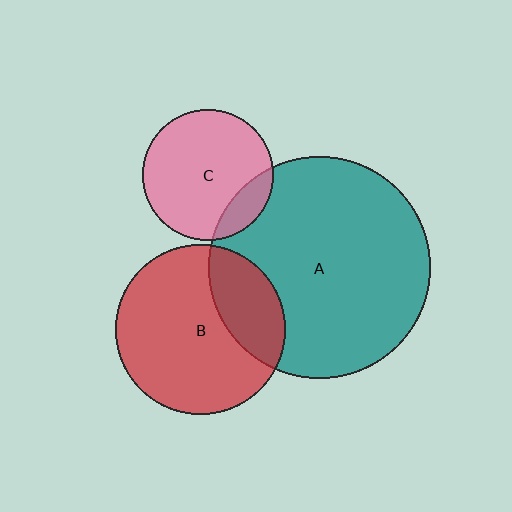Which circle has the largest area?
Circle A (teal).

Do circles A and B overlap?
Yes.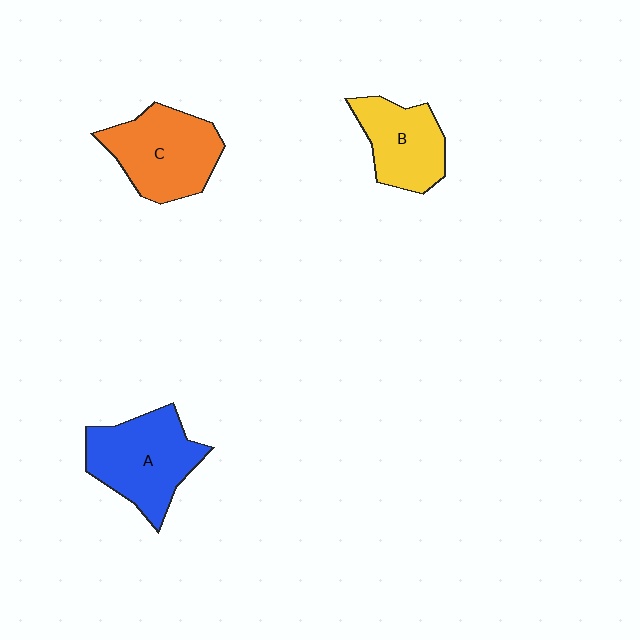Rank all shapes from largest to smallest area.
From largest to smallest: A (blue), C (orange), B (yellow).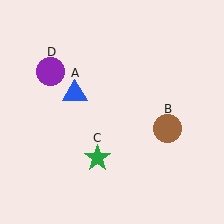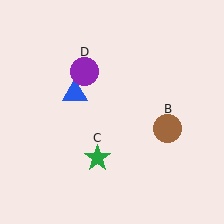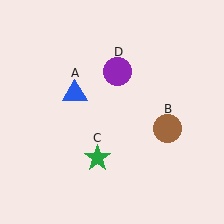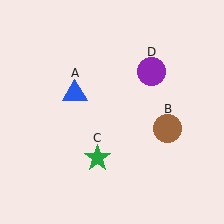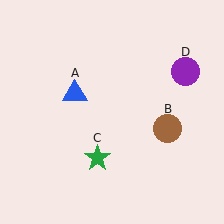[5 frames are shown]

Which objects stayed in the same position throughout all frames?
Blue triangle (object A) and brown circle (object B) and green star (object C) remained stationary.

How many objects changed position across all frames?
1 object changed position: purple circle (object D).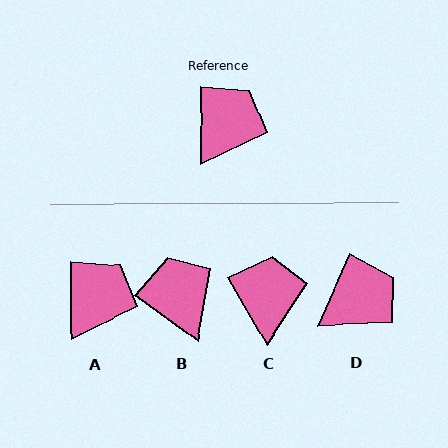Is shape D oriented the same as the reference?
No, it is off by about 24 degrees.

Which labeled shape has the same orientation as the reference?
A.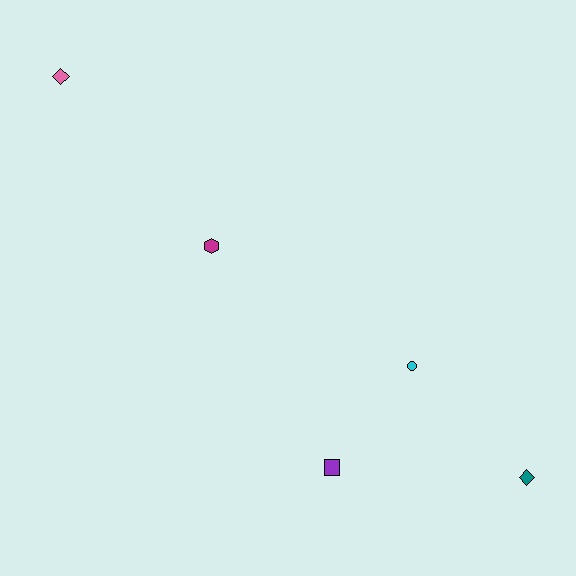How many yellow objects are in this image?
There are no yellow objects.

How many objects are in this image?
There are 5 objects.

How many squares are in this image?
There is 1 square.